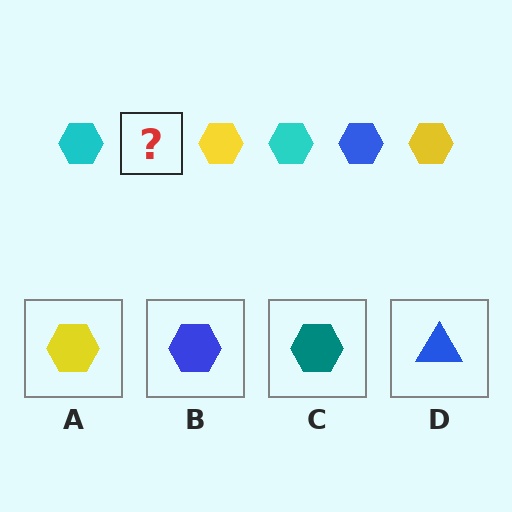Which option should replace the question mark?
Option B.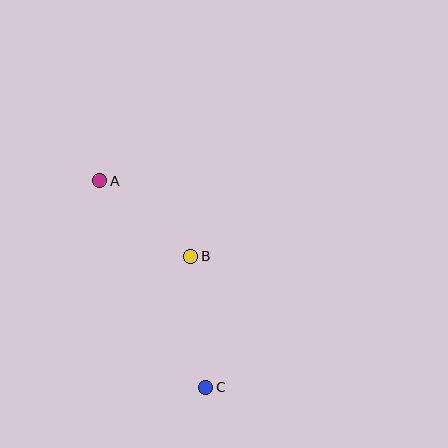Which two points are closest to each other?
Points A and B are closest to each other.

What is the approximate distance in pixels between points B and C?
The distance between B and C is approximately 132 pixels.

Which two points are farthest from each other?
Points A and C are farthest from each other.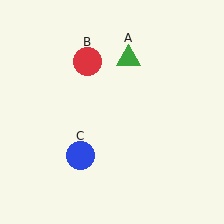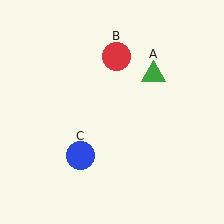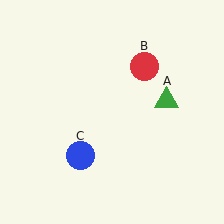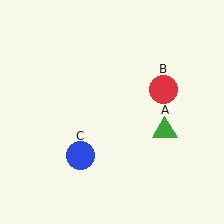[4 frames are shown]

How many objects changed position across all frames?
2 objects changed position: green triangle (object A), red circle (object B).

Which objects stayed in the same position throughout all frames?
Blue circle (object C) remained stationary.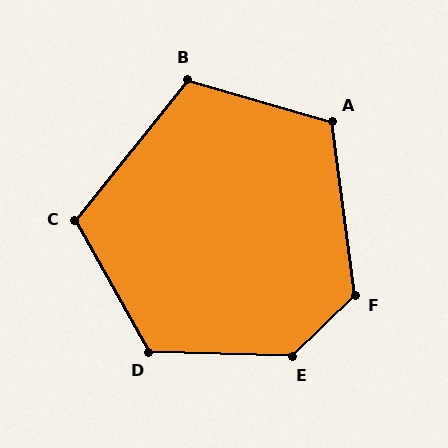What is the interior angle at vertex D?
Approximately 121 degrees (obtuse).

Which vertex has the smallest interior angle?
C, at approximately 112 degrees.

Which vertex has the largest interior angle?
E, at approximately 134 degrees.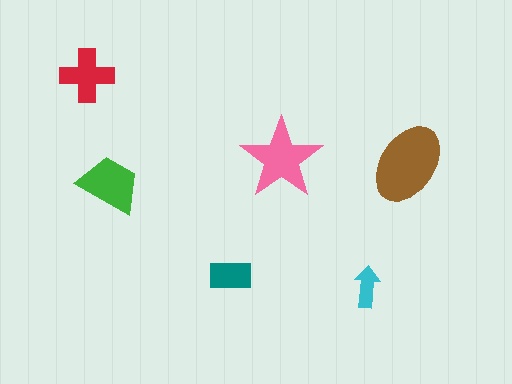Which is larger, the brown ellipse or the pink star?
The brown ellipse.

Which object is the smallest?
The cyan arrow.